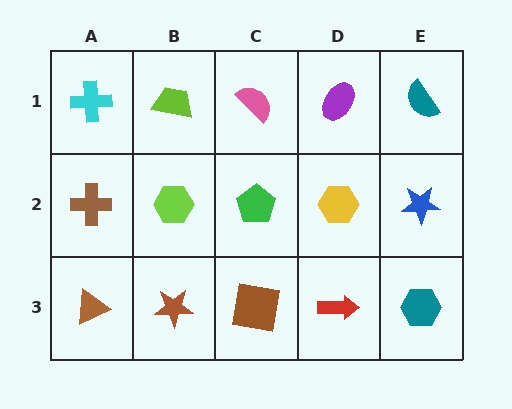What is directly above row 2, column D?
A purple ellipse.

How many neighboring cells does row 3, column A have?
2.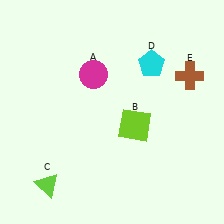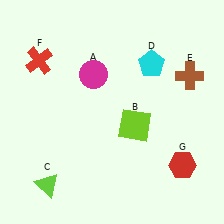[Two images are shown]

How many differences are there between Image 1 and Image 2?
There are 2 differences between the two images.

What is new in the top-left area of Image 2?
A red cross (F) was added in the top-left area of Image 2.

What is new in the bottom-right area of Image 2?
A red hexagon (G) was added in the bottom-right area of Image 2.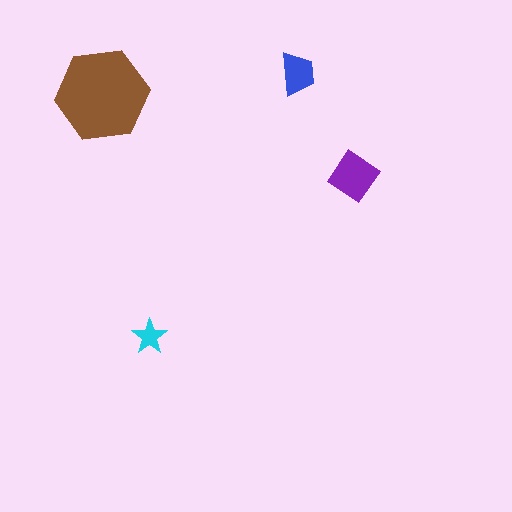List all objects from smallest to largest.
The cyan star, the blue trapezoid, the purple diamond, the brown hexagon.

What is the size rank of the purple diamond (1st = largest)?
2nd.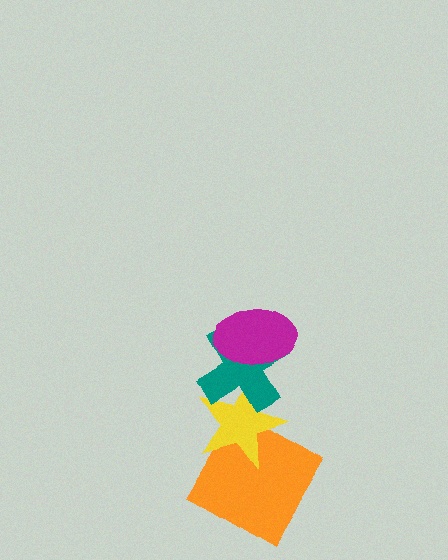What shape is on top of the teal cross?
The magenta ellipse is on top of the teal cross.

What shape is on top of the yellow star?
The teal cross is on top of the yellow star.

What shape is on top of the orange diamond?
The yellow star is on top of the orange diamond.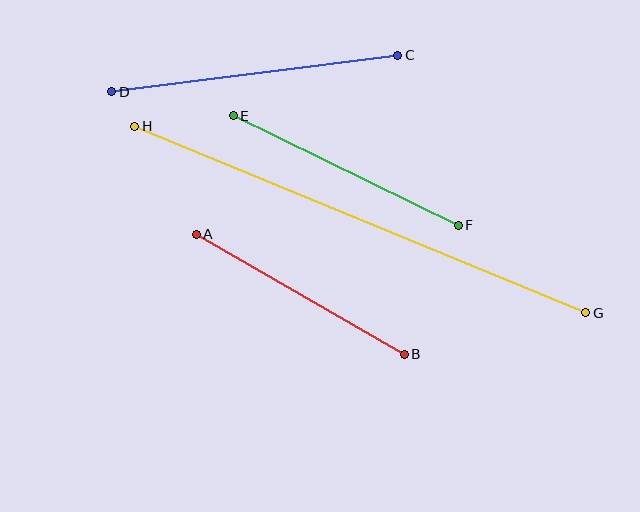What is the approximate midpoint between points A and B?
The midpoint is at approximately (300, 294) pixels.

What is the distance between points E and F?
The distance is approximately 251 pixels.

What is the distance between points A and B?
The distance is approximately 240 pixels.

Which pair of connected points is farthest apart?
Points G and H are farthest apart.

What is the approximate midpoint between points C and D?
The midpoint is at approximately (255, 73) pixels.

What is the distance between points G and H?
The distance is approximately 488 pixels.